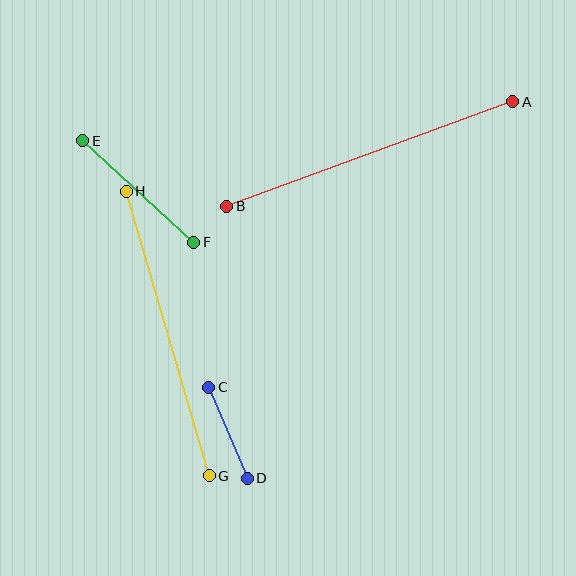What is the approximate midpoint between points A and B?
The midpoint is at approximately (370, 154) pixels.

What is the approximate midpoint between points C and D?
The midpoint is at approximately (228, 433) pixels.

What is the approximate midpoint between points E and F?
The midpoint is at approximately (138, 191) pixels.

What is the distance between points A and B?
The distance is approximately 305 pixels.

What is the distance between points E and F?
The distance is approximately 151 pixels.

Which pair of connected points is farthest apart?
Points A and B are farthest apart.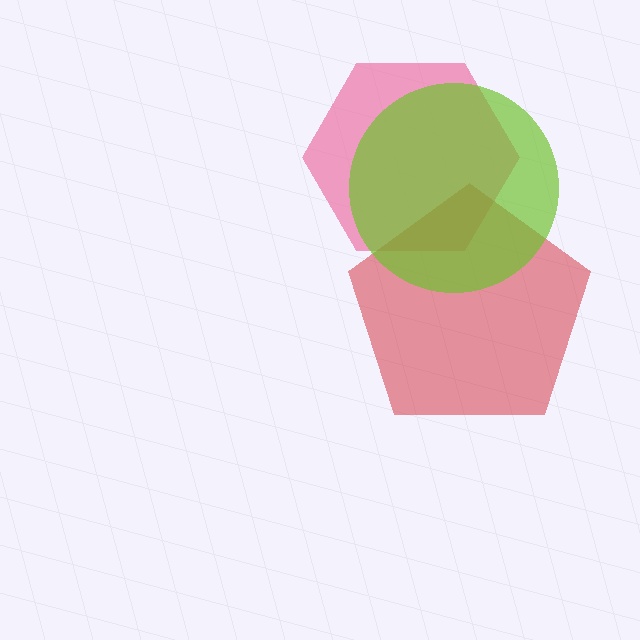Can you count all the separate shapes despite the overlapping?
Yes, there are 3 separate shapes.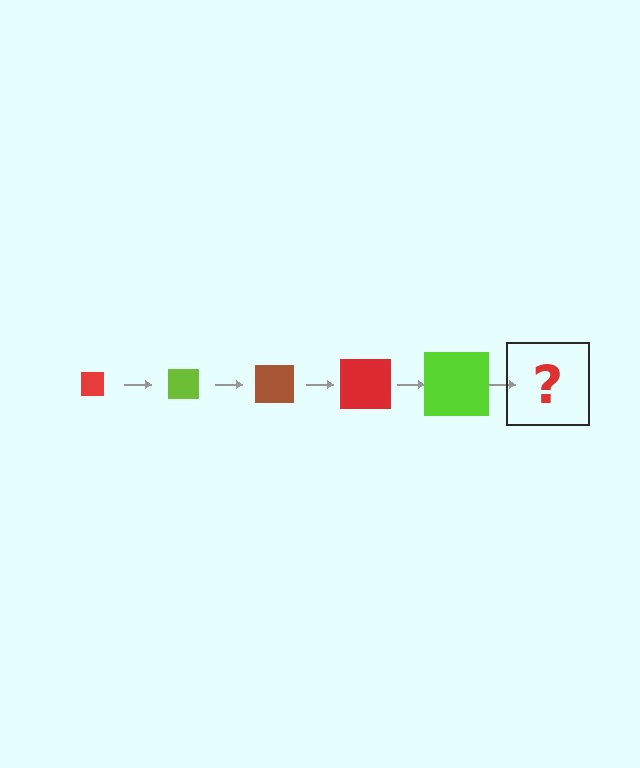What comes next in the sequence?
The next element should be a brown square, larger than the previous one.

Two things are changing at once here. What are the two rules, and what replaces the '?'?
The two rules are that the square grows larger each step and the color cycles through red, lime, and brown. The '?' should be a brown square, larger than the previous one.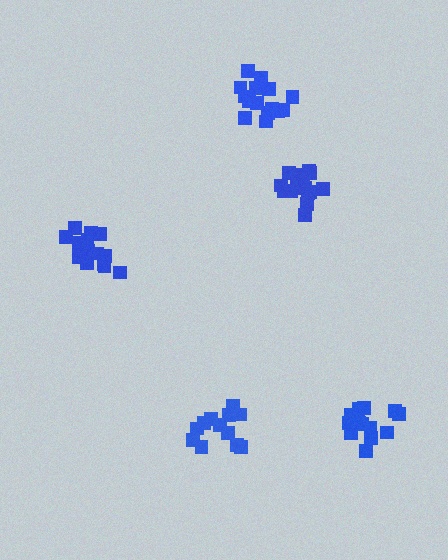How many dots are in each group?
Group 1: 15 dots, Group 2: 16 dots, Group 3: 14 dots, Group 4: 13 dots, Group 5: 19 dots (77 total).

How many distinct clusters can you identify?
There are 5 distinct clusters.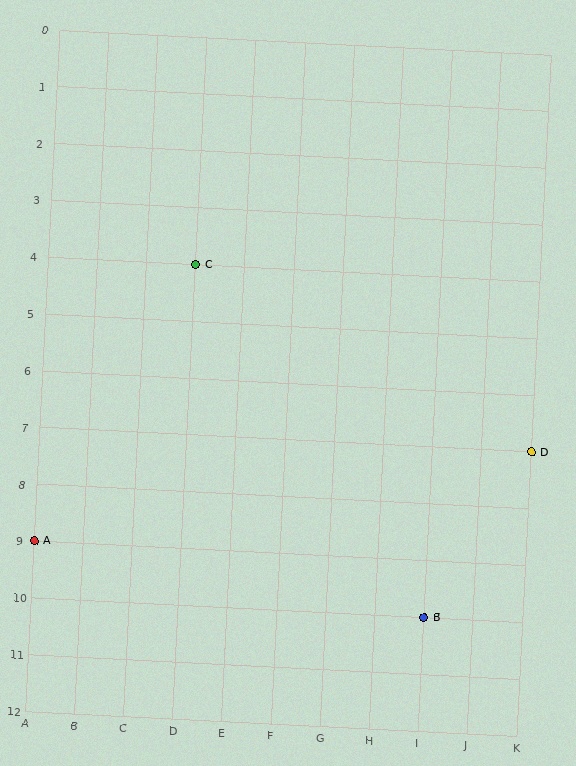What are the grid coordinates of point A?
Point A is at grid coordinates (A, 9).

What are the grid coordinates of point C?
Point C is at grid coordinates (D, 4).